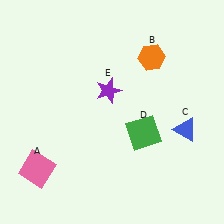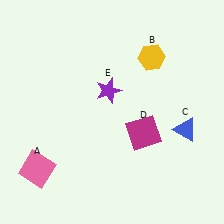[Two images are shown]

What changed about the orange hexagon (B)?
In Image 1, B is orange. In Image 2, it changed to yellow.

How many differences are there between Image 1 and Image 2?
There are 2 differences between the two images.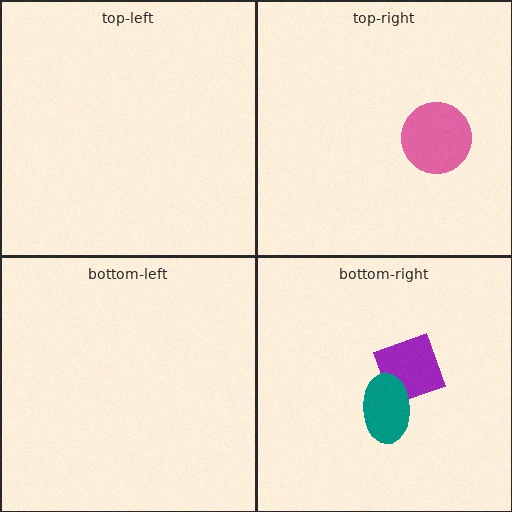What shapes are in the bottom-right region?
The purple diamond, the teal ellipse.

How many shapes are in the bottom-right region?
2.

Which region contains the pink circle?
The top-right region.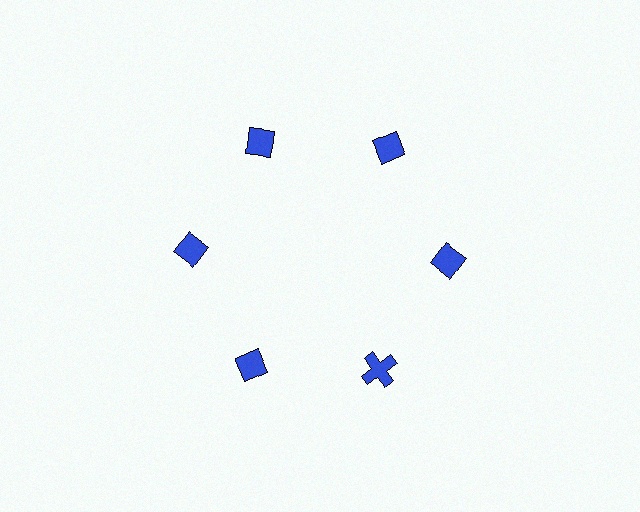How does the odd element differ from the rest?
It has a different shape: cross instead of diamond.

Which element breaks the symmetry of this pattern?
The blue cross at roughly the 5 o'clock position breaks the symmetry. All other shapes are blue diamonds.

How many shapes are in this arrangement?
There are 6 shapes arranged in a ring pattern.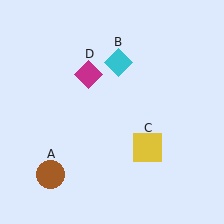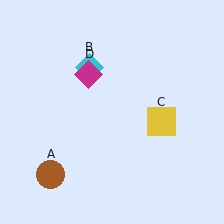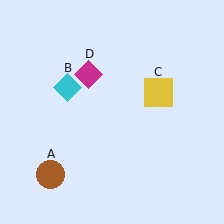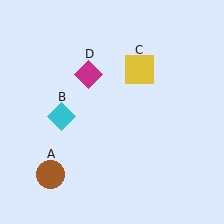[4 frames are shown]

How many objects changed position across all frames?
2 objects changed position: cyan diamond (object B), yellow square (object C).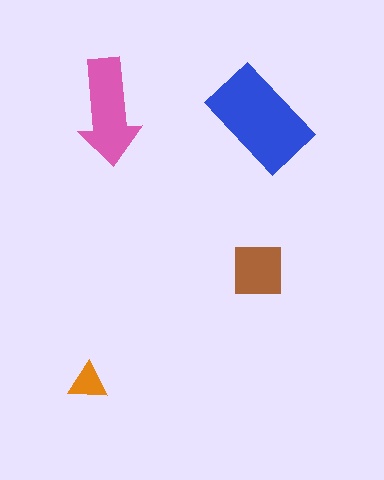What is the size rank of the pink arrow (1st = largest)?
2nd.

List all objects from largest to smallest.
The blue rectangle, the pink arrow, the brown square, the orange triangle.